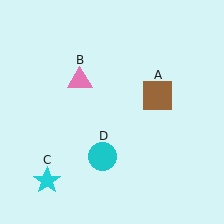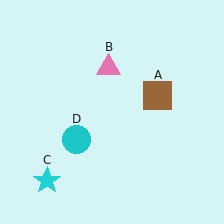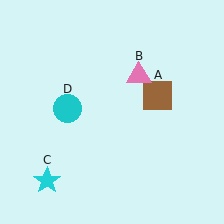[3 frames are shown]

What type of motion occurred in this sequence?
The pink triangle (object B), cyan circle (object D) rotated clockwise around the center of the scene.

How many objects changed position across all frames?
2 objects changed position: pink triangle (object B), cyan circle (object D).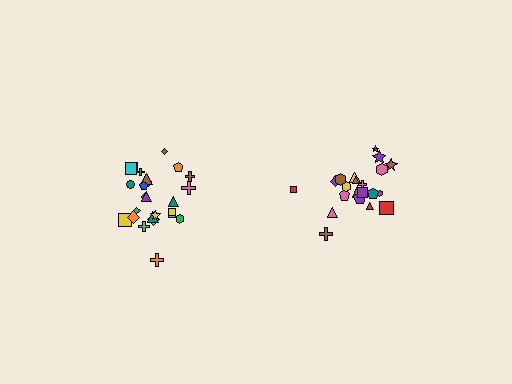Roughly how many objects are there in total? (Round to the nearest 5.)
Roughly 45 objects in total.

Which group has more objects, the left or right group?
The left group.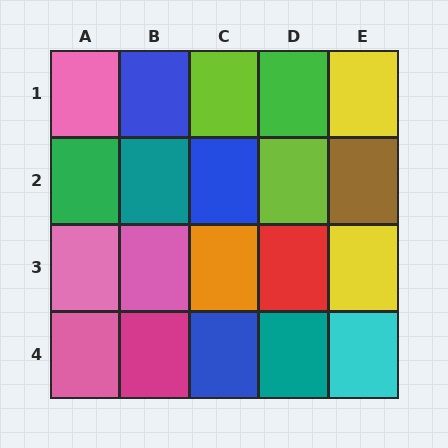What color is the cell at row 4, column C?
Blue.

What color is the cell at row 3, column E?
Yellow.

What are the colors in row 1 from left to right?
Pink, blue, lime, green, yellow.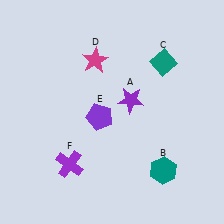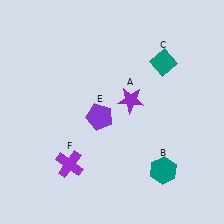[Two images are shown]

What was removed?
The magenta star (D) was removed in Image 2.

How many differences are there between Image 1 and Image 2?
There is 1 difference between the two images.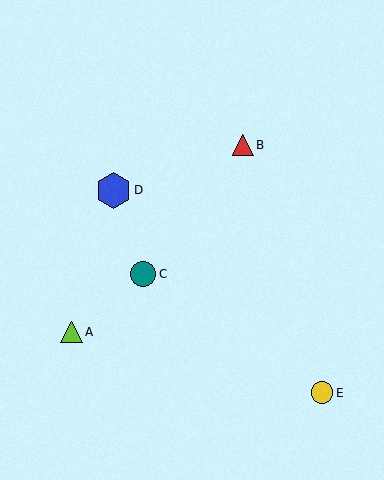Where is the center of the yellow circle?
The center of the yellow circle is at (322, 393).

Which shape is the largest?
The blue hexagon (labeled D) is the largest.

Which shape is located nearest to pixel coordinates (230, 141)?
The red triangle (labeled B) at (243, 145) is nearest to that location.